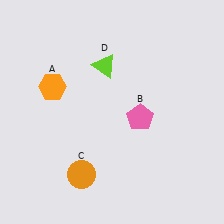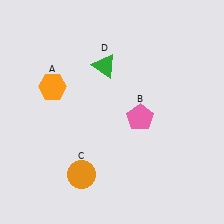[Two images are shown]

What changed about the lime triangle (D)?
In Image 1, D is lime. In Image 2, it changed to green.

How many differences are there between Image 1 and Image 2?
There is 1 difference between the two images.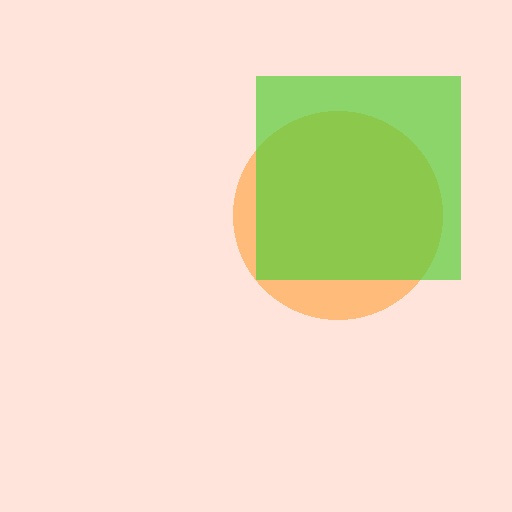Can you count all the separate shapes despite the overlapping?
Yes, there are 2 separate shapes.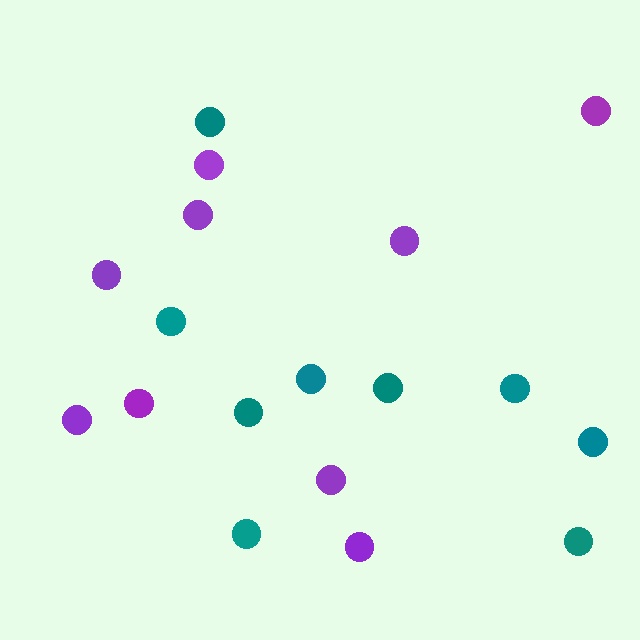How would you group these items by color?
There are 2 groups: one group of teal circles (9) and one group of purple circles (9).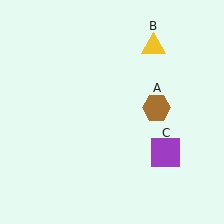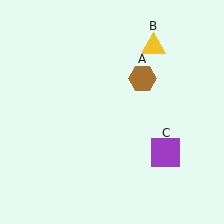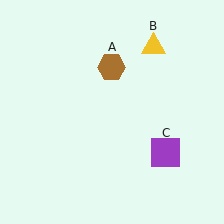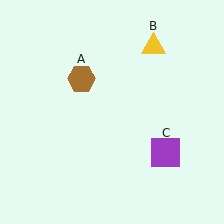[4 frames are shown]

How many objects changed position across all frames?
1 object changed position: brown hexagon (object A).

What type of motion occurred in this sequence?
The brown hexagon (object A) rotated counterclockwise around the center of the scene.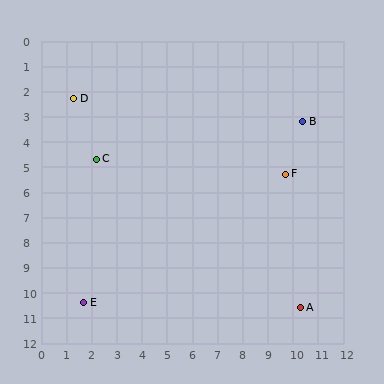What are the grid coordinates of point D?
Point D is at approximately (1.3, 2.3).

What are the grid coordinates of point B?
Point B is at approximately (10.4, 3.2).